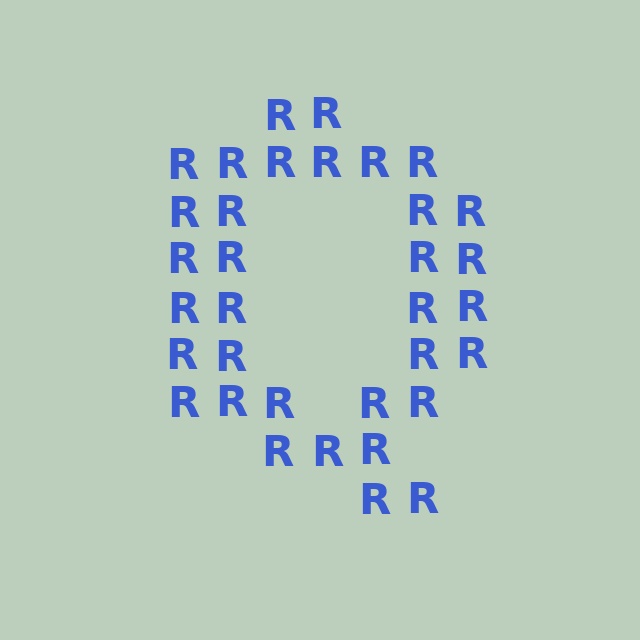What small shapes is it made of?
It is made of small letter R's.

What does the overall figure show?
The overall figure shows the letter Q.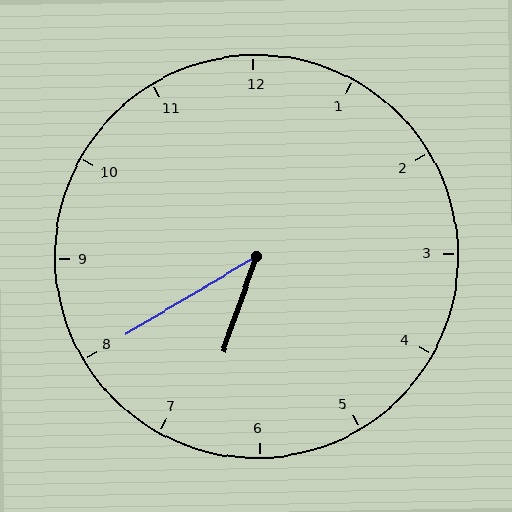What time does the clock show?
6:40.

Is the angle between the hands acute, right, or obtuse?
It is acute.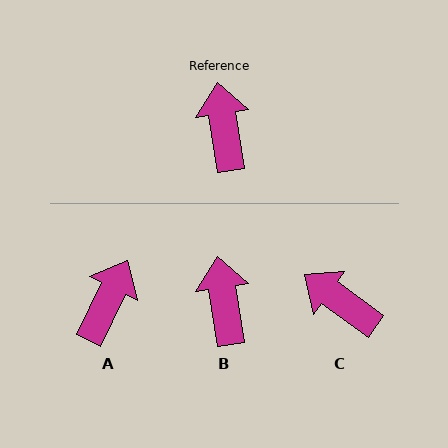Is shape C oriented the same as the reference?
No, it is off by about 45 degrees.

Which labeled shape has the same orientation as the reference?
B.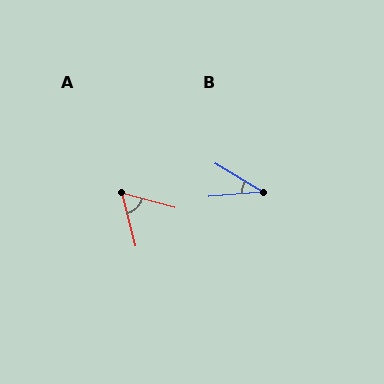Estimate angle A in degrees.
Approximately 61 degrees.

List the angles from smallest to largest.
B (36°), A (61°).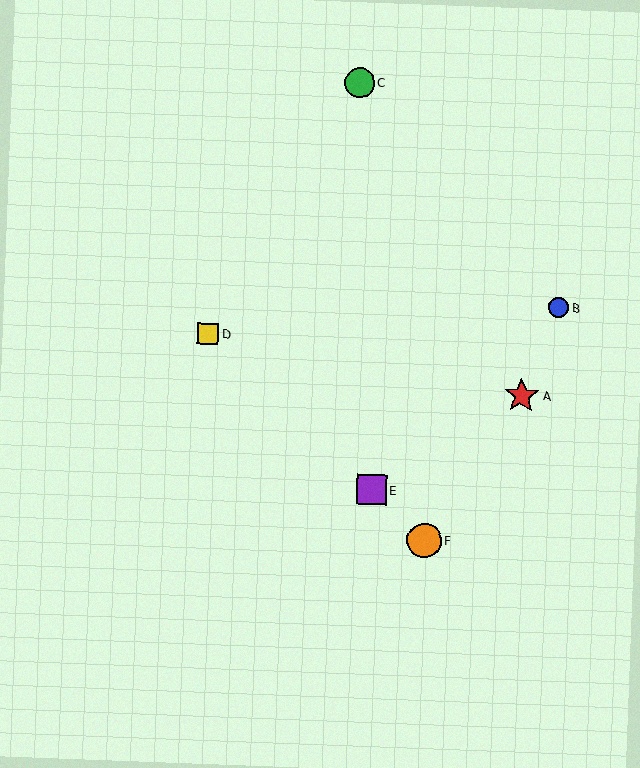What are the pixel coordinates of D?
Object D is at (208, 334).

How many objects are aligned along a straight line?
3 objects (D, E, F) are aligned along a straight line.